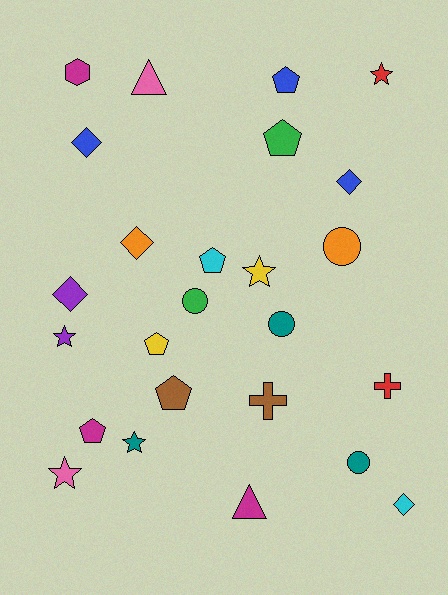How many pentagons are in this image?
There are 6 pentagons.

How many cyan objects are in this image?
There are 2 cyan objects.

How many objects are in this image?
There are 25 objects.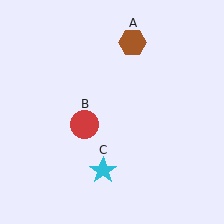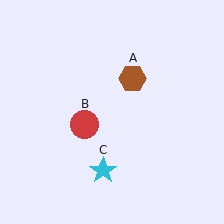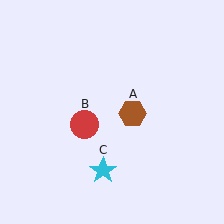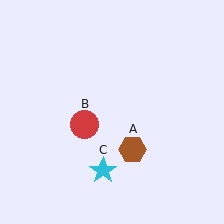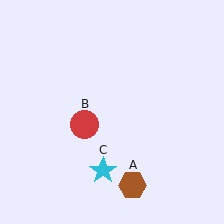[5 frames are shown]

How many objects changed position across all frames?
1 object changed position: brown hexagon (object A).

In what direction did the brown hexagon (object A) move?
The brown hexagon (object A) moved down.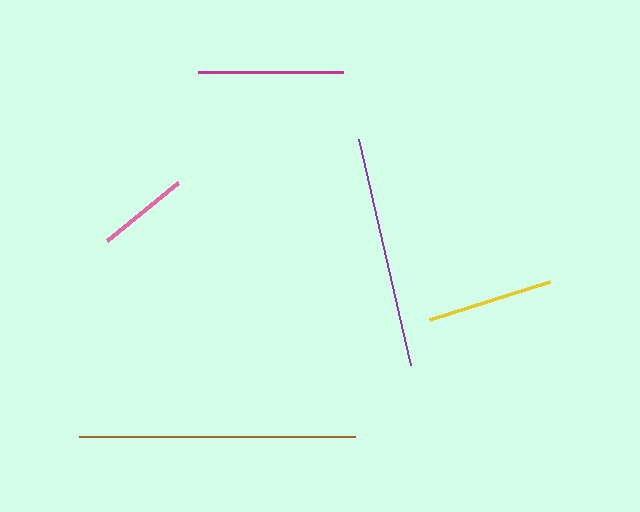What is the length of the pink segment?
The pink segment is approximately 92 pixels long.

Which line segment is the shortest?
The pink line is the shortest at approximately 92 pixels.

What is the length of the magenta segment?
The magenta segment is approximately 145 pixels long.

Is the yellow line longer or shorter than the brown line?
The brown line is longer than the yellow line.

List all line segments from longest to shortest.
From longest to shortest: brown, purple, magenta, yellow, pink.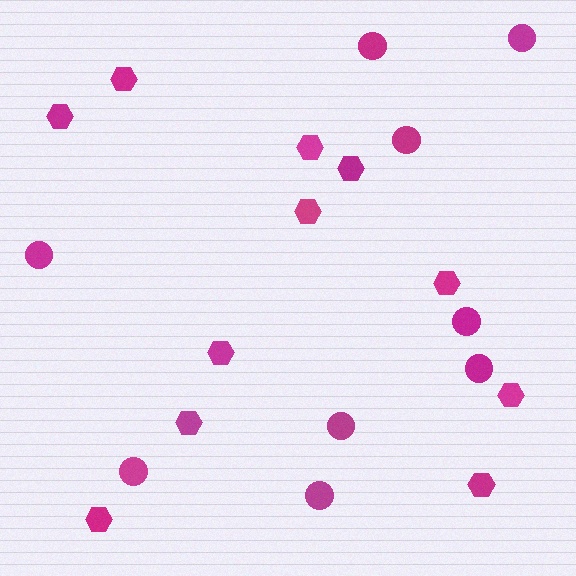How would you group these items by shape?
There are 2 groups: one group of hexagons (11) and one group of circles (9).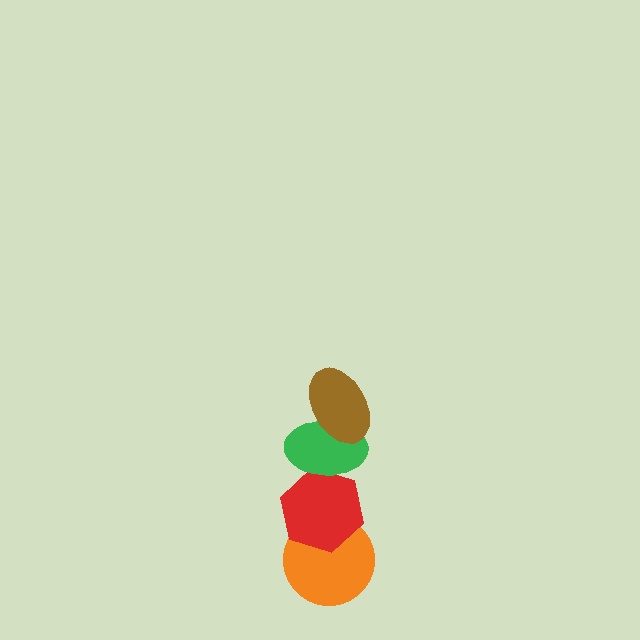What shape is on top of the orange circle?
The red hexagon is on top of the orange circle.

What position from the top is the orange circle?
The orange circle is 4th from the top.